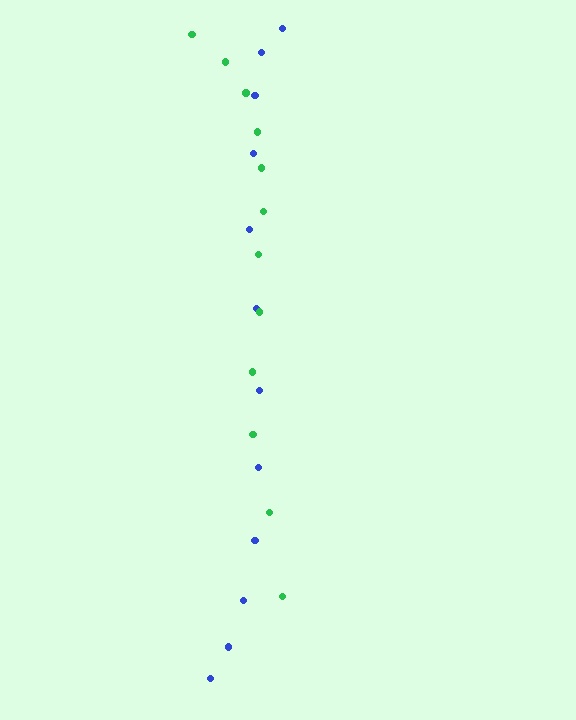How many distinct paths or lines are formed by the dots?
There are 2 distinct paths.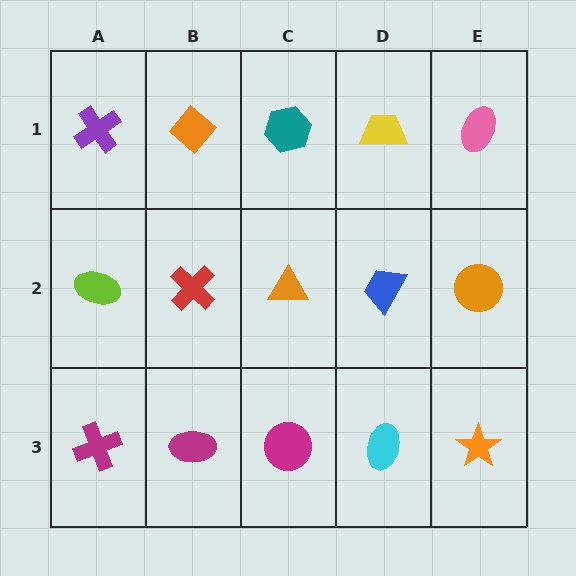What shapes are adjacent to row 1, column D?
A blue trapezoid (row 2, column D), a teal hexagon (row 1, column C), a pink ellipse (row 1, column E).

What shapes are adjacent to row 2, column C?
A teal hexagon (row 1, column C), a magenta circle (row 3, column C), a red cross (row 2, column B), a blue trapezoid (row 2, column D).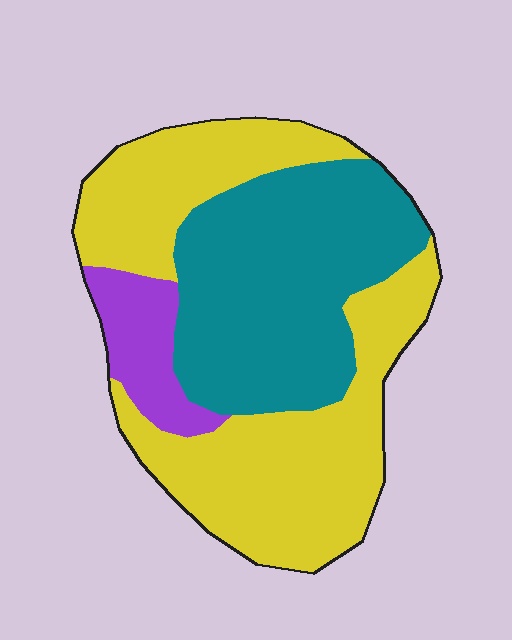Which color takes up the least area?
Purple, at roughly 10%.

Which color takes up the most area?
Yellow, at roughly 50%.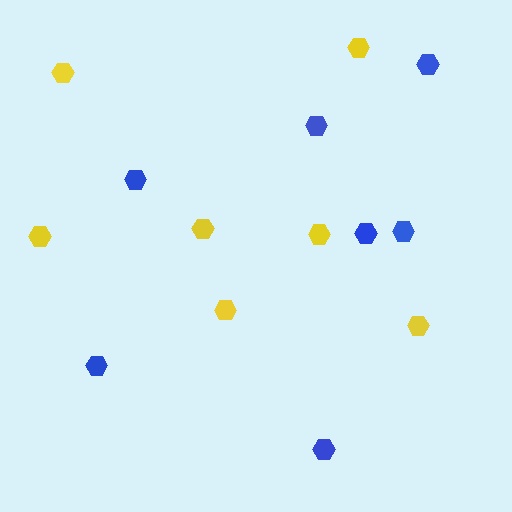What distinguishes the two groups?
There are 2 groups: one group of blue hexagons (7) and one group of yellow hexagons (7).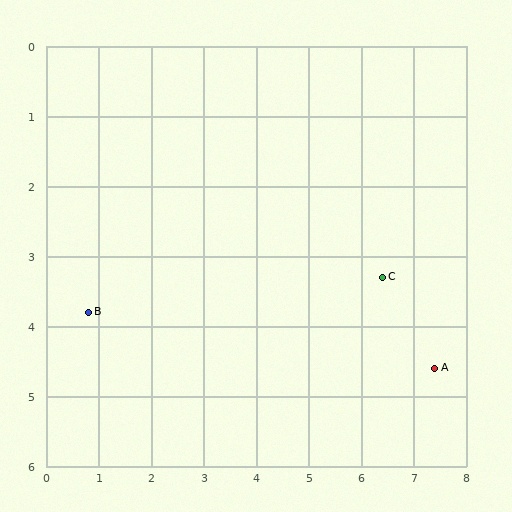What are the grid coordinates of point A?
Point A is at approximately (7.4, 4.6).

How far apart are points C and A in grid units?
Points C and A are about 1.6 grid units apart.